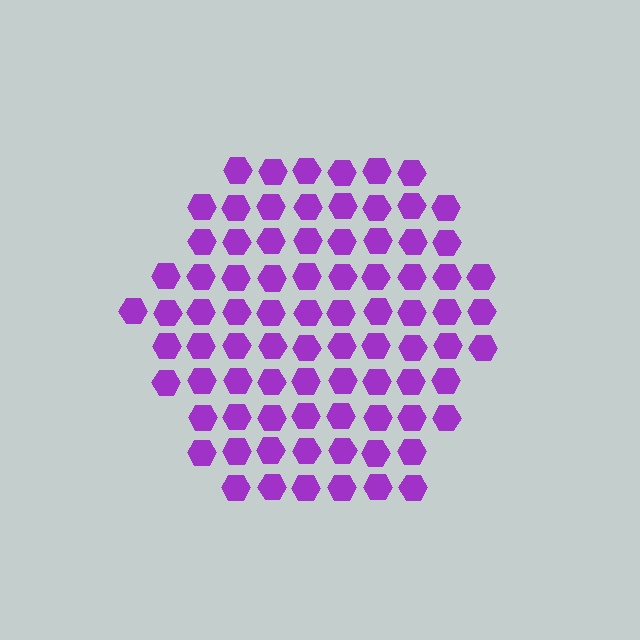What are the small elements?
The small elements are hexagons.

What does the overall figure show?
The overall figure shows a hexagon.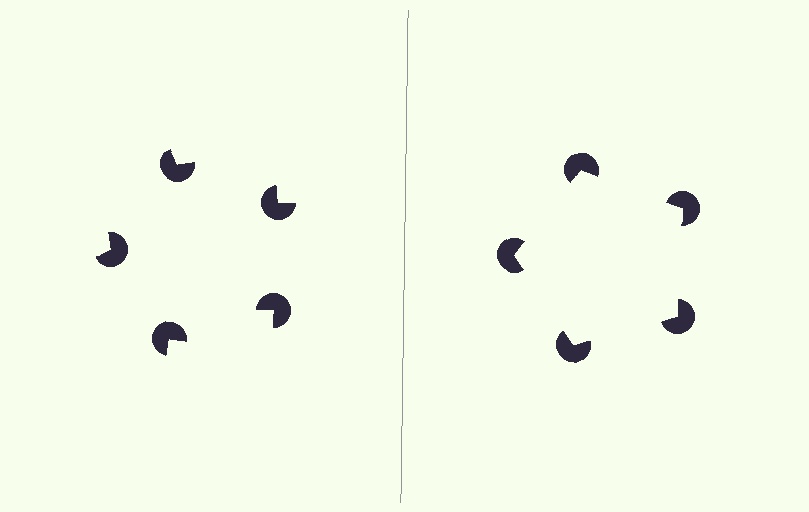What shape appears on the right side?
An illusory pentagon.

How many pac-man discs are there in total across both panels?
10 — 5 on each side.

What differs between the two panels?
The pac-man discs are positioned identically on both sides; only the wedge orientations differ. On the right they align to a pentagon; on the left they are misaligned.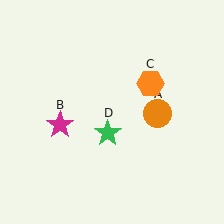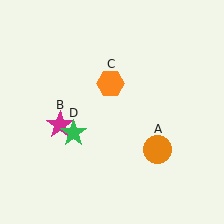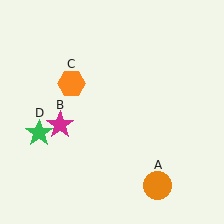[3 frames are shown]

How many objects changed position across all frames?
3 objects changed position: orange circle (object A), orange hexagon (object C), green star (object D).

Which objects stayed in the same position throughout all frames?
Magenta star (object B) remained stationary.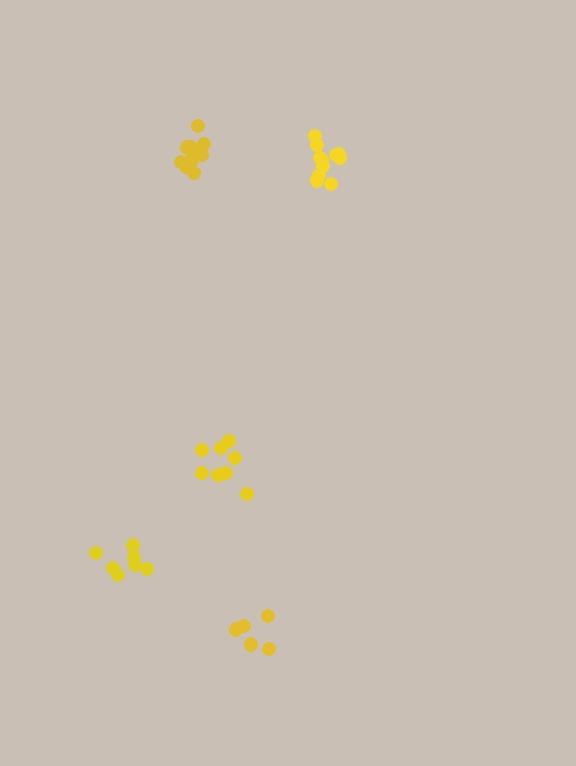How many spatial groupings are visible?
There are 5 spatial groupings.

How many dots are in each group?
Group 1: 11 dots, Group 2: 8 dots, Group 3: 7 dots, Group 4: 5 dots, Group 5: 10 dots (41 total).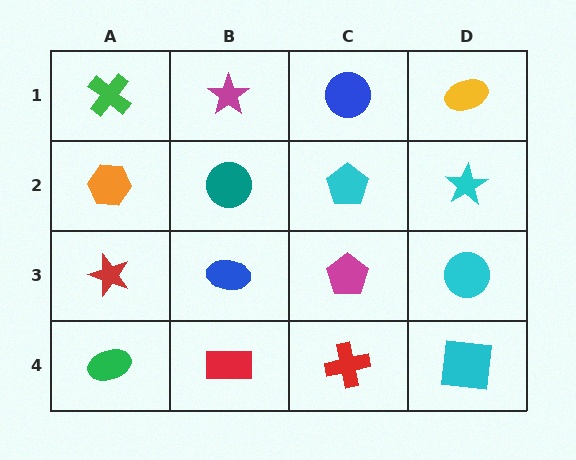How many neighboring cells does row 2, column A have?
3.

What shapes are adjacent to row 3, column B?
A teal circle (row 2, column B), a red rectangle (row 4, column B), a red star (row 3, column A), a magenta pentagon (row 3, column C).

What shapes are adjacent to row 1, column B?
A teal circle (row 2, column B), a green cross (row 1, column A), a blue circle (row 1, column C).